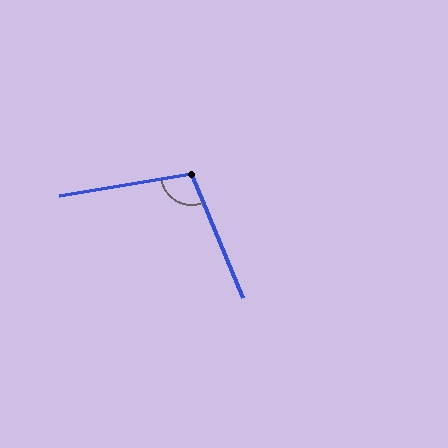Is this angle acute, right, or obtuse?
It is obtuse.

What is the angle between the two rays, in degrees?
Approximately 103 degrees.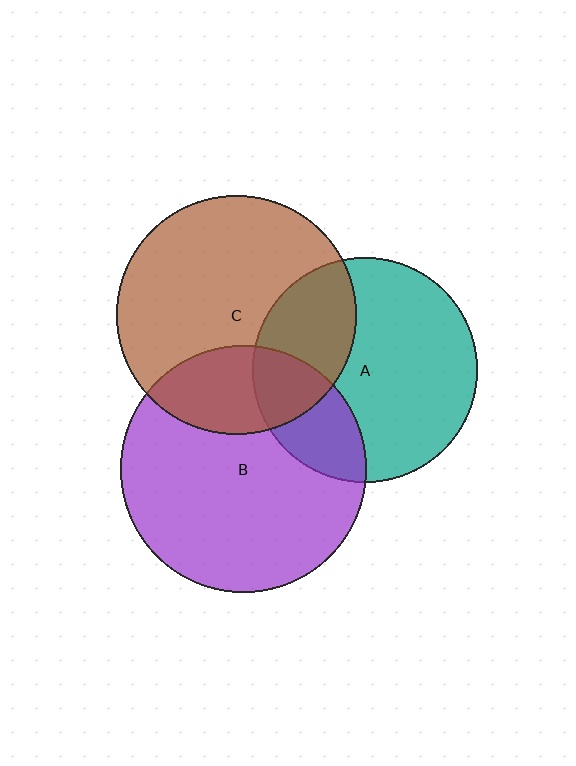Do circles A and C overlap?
Yes.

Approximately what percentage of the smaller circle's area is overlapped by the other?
Approximately 30%.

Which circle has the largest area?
Circle B (purple).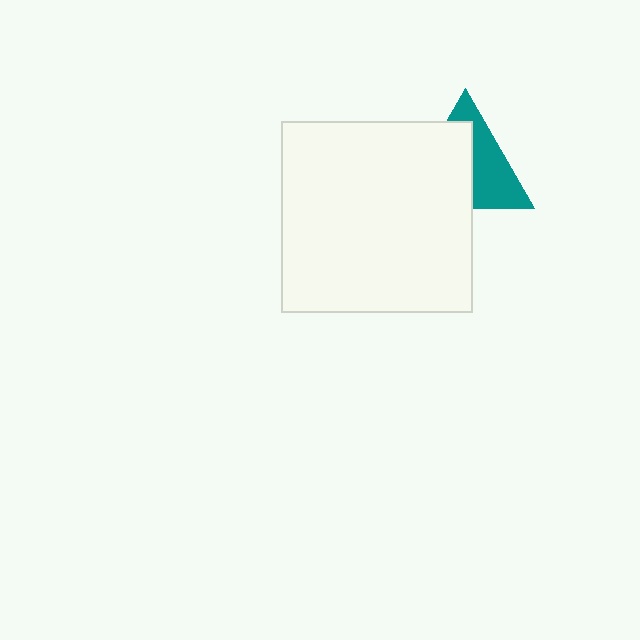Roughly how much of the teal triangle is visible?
About half of it is visible (roughly 46%).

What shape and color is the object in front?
The object in front is a white square.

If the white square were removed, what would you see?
You would see the complete teal triangle.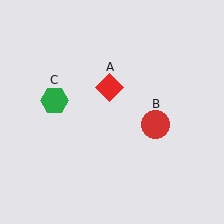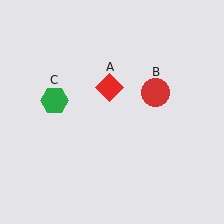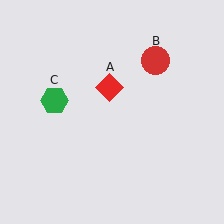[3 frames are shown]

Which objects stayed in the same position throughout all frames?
Red diamond (object A) and green hexagon (object C) remained stationary.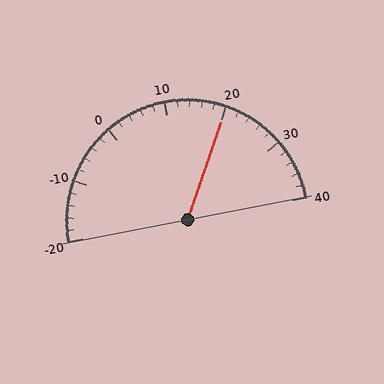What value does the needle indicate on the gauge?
The needle indicates approximately 20.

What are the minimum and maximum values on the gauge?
The gauge ranges from -20 to 40.